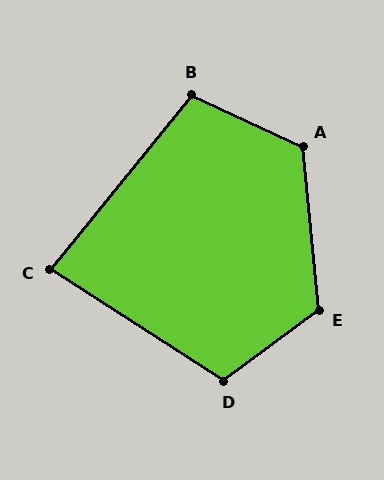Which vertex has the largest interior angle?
E, at approximately 121 degrees.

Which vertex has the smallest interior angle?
C, at approximately 84 degrees.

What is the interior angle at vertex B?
Approximately 104 degrees (obtuse).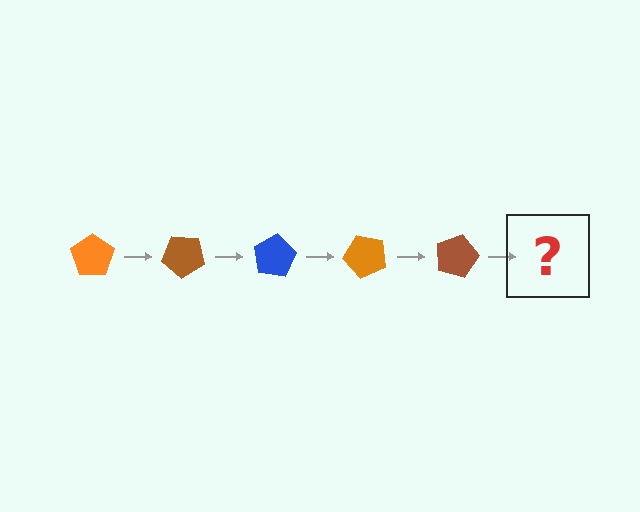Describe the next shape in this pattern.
It should be a blue pentagon, rotated 200 degrees from the start.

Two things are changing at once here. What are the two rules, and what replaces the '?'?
The two rules are that it rotates 40 degrees each step and the color cycles through orange, brown, and blue. The '?' should be a blue pentagon, rotated 200 degrees from the start.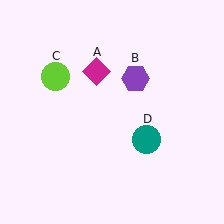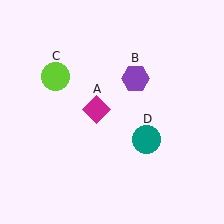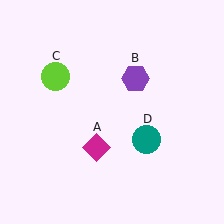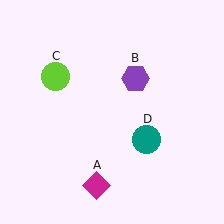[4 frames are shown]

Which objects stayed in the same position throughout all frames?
Purple hexagon (object B) and lime circle (object C) and teal circle (object D) remained stationary.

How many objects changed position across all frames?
1 object changed position: magenta diamond (object A).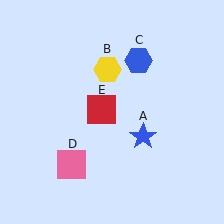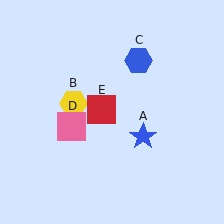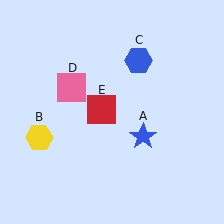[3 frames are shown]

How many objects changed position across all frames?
2 objects changed position: yellow hexagon (object B), pink square (object D).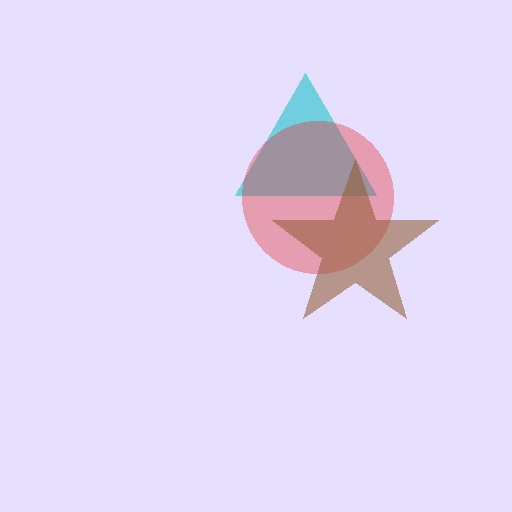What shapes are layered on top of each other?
The layered shapes are: a cyan triangle, a red circle, a brown star.